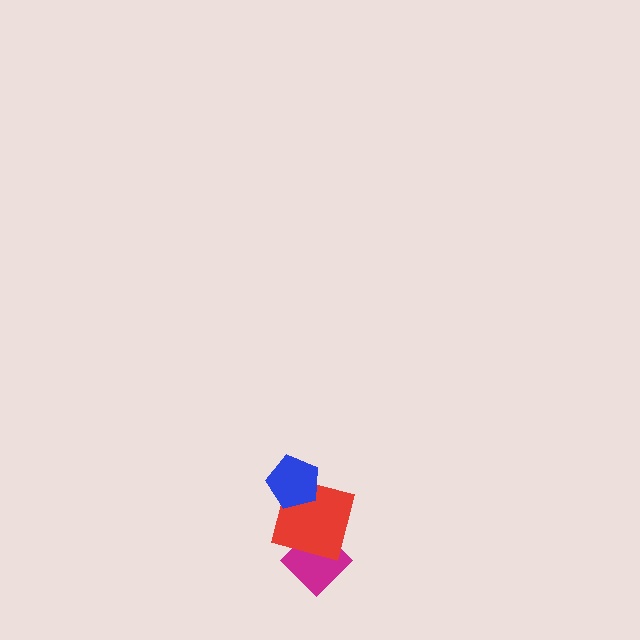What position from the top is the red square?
The red square is 2nd from the top.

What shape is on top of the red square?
The blue pentagon is on top of the red square.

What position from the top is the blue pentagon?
The blue pentagon is 1st from the top.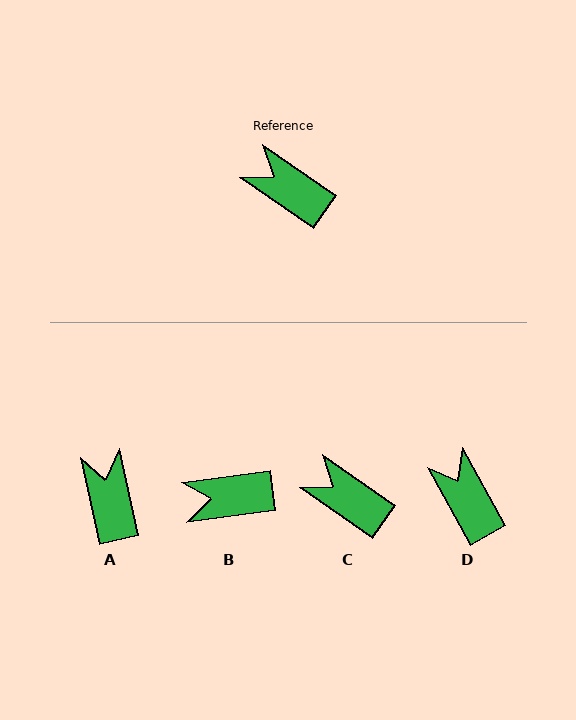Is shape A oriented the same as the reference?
No, it is off by about 43 degrees.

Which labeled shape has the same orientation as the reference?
C.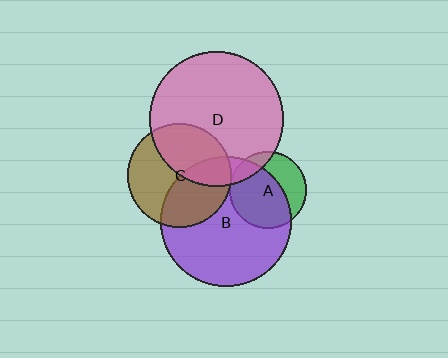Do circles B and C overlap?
Yes.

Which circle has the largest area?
Circle D (pink).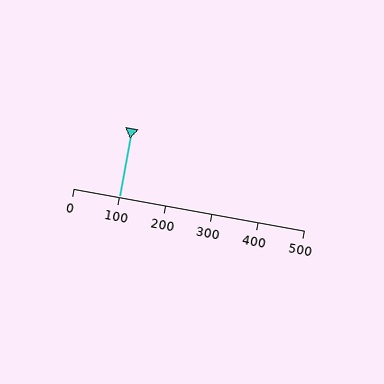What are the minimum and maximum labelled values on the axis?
The axis runs from 0 to 500.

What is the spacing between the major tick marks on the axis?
The major ticks are spaced 100 apart.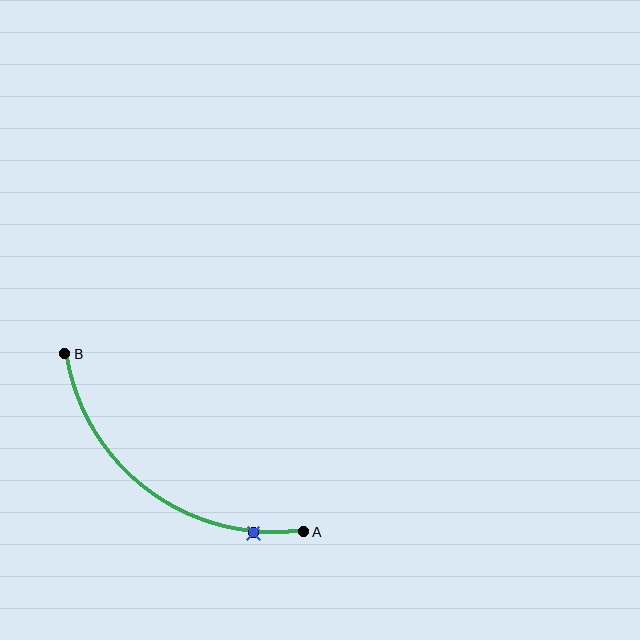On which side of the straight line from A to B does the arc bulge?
The arc bulges below and to the left of the straight line connecting A and B.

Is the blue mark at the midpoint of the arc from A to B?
No. The blue mark lies on the arc but is closer to endpoint A. The arc midpoint would be at the point on the curve equidistant along the arc from both A and B.